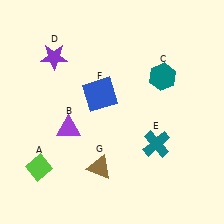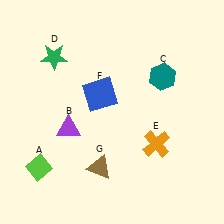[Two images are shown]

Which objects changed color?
D changed from purple to green. E changed from teal to orange.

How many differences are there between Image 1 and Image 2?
There are 2 differences between the two images.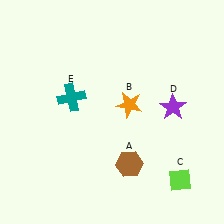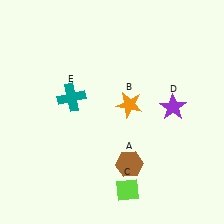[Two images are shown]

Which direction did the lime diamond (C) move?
The lime diamond (C) moved left.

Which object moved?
The lime diamond (C) moved left.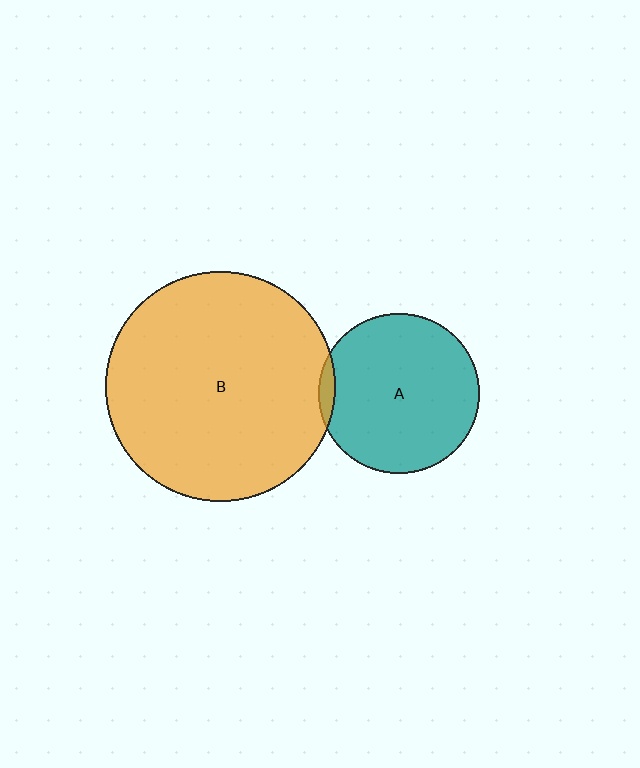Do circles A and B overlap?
Yes.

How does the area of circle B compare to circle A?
Approximately 2.1 times.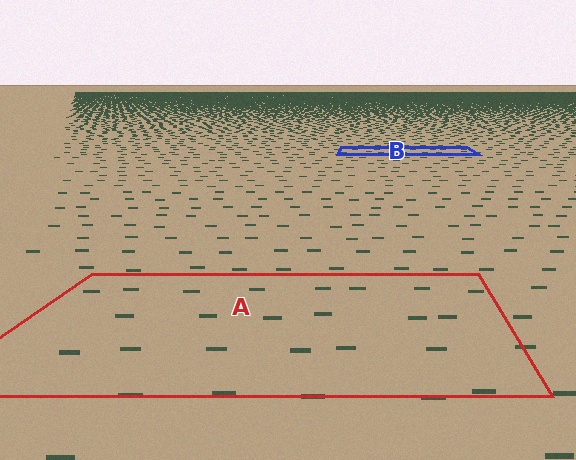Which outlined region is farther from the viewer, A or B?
Region B is farther from the viewer — the texture elements inside it appear smaller and more densely packed.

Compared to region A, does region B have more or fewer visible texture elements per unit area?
Region B has more texture elements per unit area — they are packed more densely because it is farther away.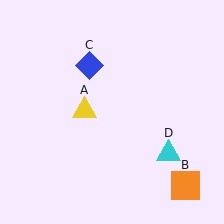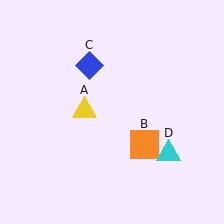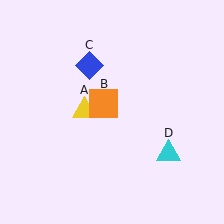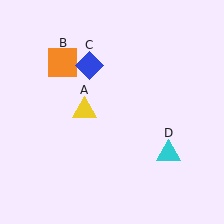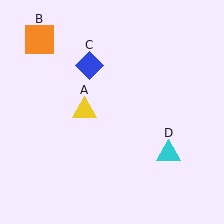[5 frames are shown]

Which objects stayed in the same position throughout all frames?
Yellow triangle (object A) and blue diamond (object C) and cyan triangle (object D) remained stationary.